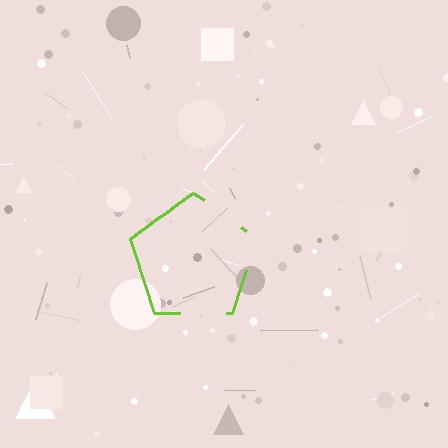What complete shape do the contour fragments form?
The contour fragments form a pentagon.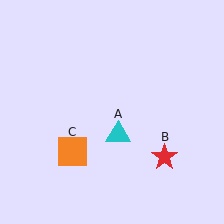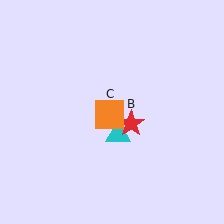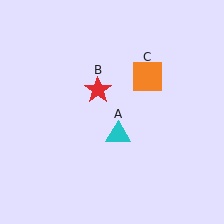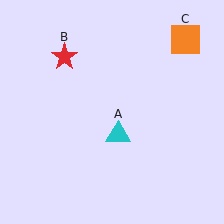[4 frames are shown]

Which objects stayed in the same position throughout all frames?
Cyan triangle (object A) remained stationary.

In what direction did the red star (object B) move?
The red star (object B) moved up and to the left.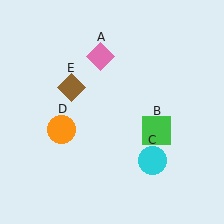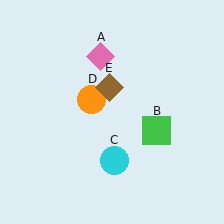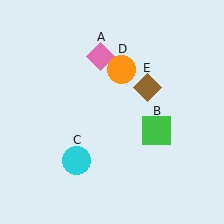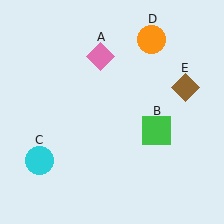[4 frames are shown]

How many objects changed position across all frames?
3 objects changed position: cyan circle (object C), orange circle (object D), brown diamond (object E).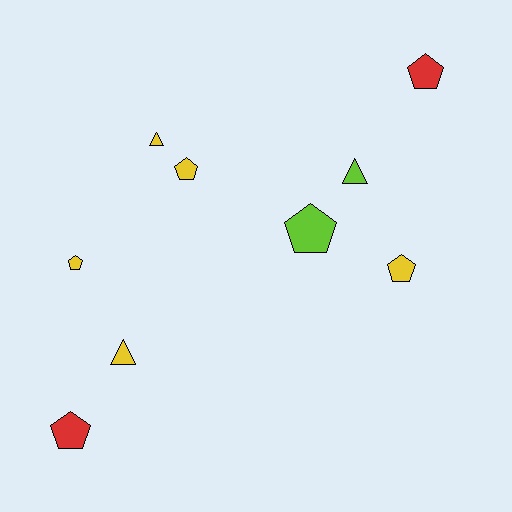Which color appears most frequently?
Yellow, with 5 objects.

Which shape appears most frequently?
Pentagon, with 6 objects.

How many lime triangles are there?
There is 1 lime triangle.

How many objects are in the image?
There are 9 objects.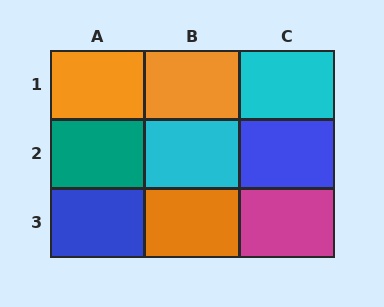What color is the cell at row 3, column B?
Orange.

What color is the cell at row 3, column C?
Magenta.